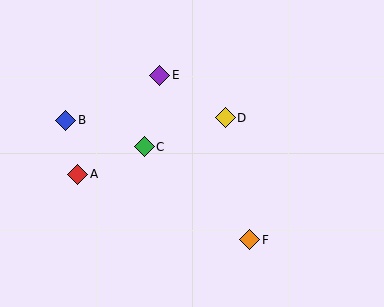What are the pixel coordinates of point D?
Point D is at (225, 118).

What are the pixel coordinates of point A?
Point A is at (78, 174).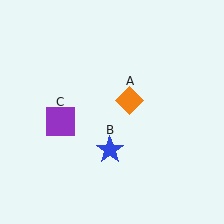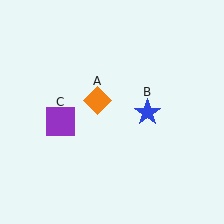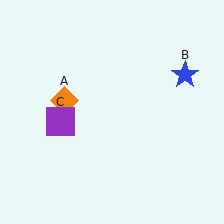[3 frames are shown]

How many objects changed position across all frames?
2 objects changed position: orange diamond (object A), blue star (object B).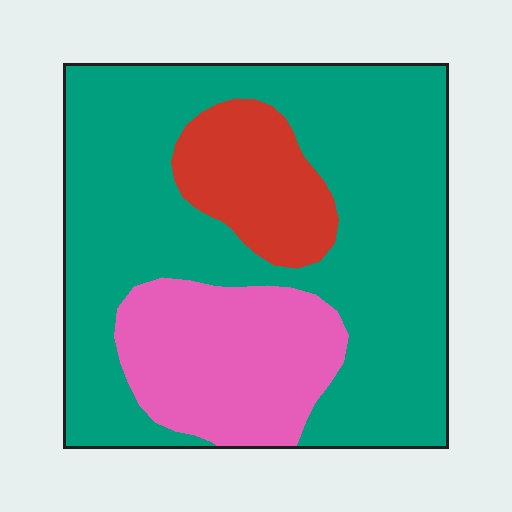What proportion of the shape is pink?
Pink takes up less than a quarter of the shape.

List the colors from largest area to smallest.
From largest to smallest: teal, pink, red.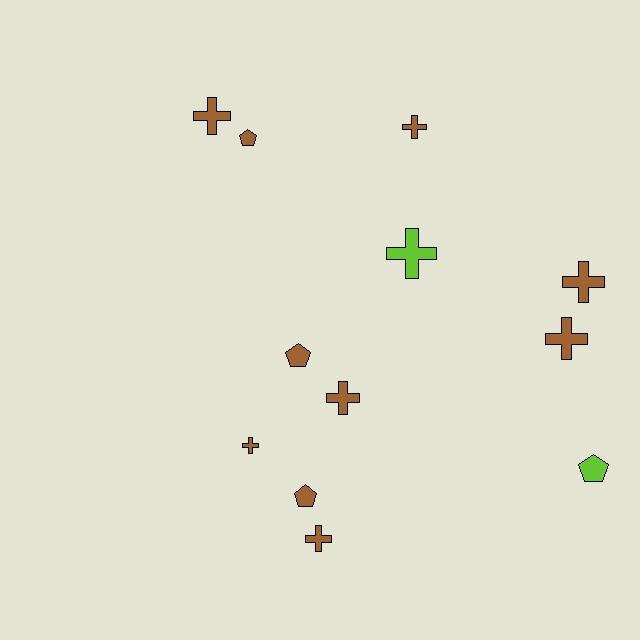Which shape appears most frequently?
Cross, with 8 objects.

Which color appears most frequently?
Brown, with 10 objects.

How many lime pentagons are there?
There is 1 lime pentagon.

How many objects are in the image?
There are 12 objects.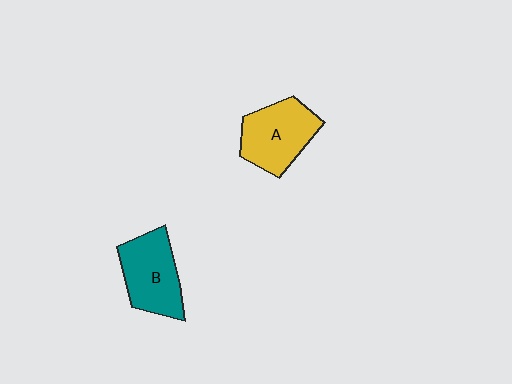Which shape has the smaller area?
Shape B (teal).